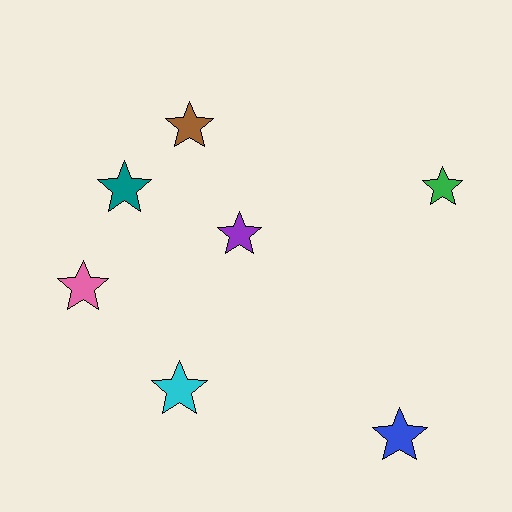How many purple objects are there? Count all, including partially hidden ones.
There is 1 purple object.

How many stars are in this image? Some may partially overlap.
There are 7 stars.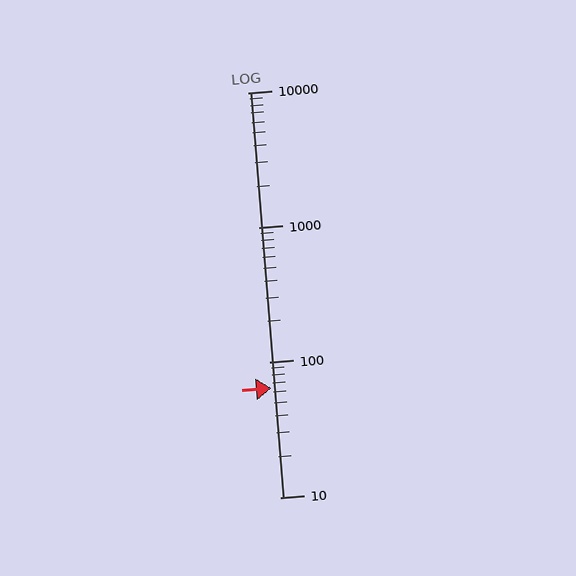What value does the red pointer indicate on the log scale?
The pointer indicates approximately 64.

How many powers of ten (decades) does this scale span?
The scale spans 3 decades, from 10 to 10000.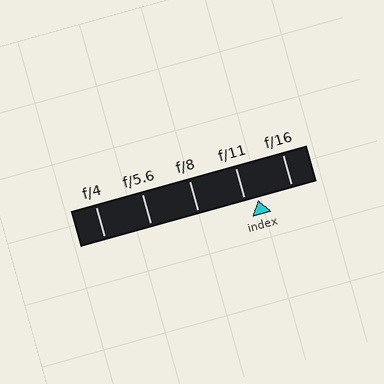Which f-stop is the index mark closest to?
The index mark is closest to f/11.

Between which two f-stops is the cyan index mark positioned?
The index mark is between f/11 and f/16.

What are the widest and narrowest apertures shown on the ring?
The widest aperture shown is f/4 and the narrowest is f/16.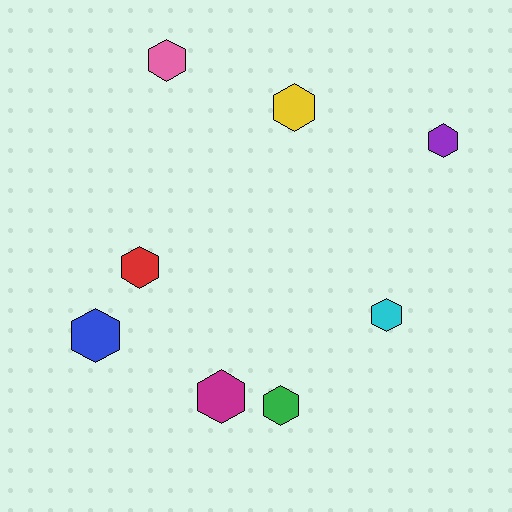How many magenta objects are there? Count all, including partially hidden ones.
There is 1 magenta object.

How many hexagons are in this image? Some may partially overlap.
There are 8 hexagons.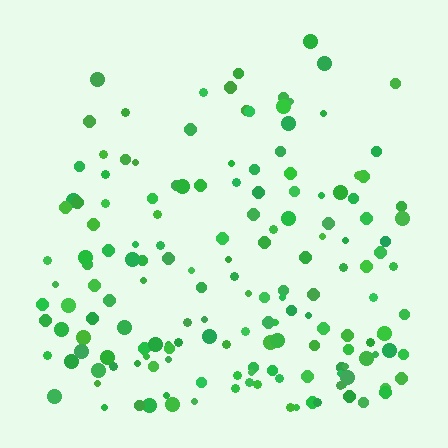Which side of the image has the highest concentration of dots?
The bottom.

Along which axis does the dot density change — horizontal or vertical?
Vertical.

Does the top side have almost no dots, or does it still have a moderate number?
Still a moderate number, just noticeably fewer than the bottom.